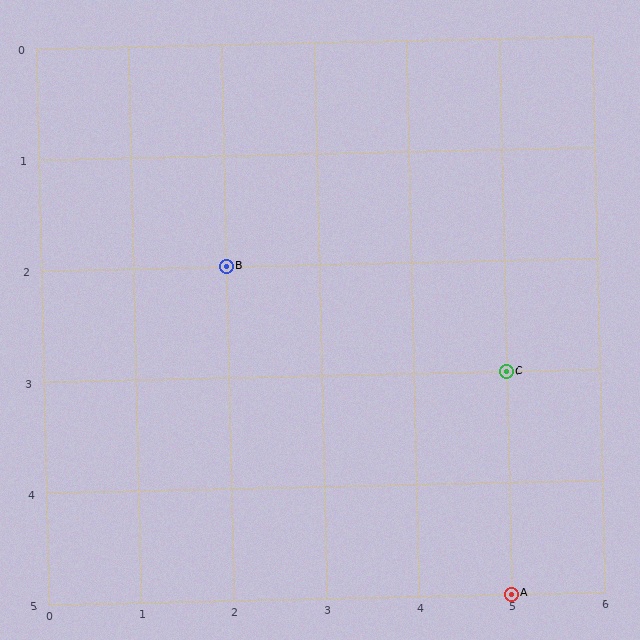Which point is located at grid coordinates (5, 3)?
Point C is at (5, 3).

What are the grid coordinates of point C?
Point C is at grid coordinates (5, 3).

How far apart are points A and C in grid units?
Points A and C are 2 rows apart.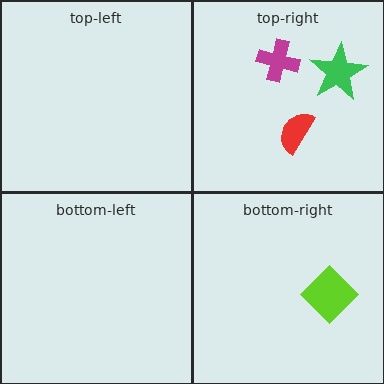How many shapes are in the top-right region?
3.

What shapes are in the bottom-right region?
The lime diamond.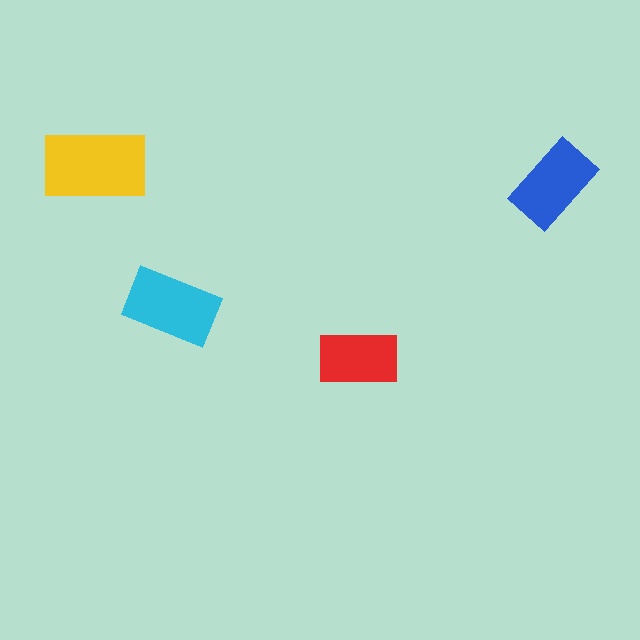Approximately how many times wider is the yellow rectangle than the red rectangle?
About 1.5 times wider.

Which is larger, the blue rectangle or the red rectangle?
The blue one.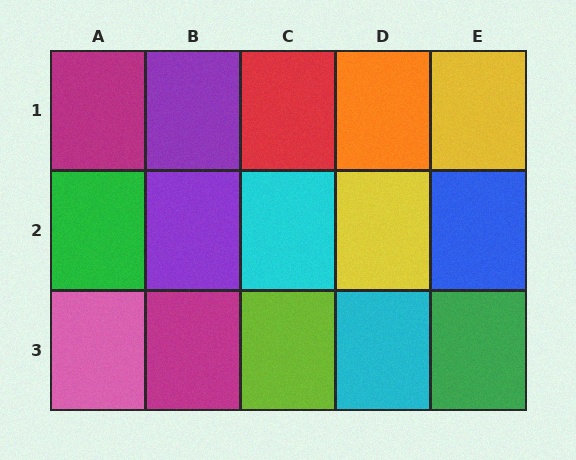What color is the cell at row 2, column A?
Green.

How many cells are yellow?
2 cells are yellow.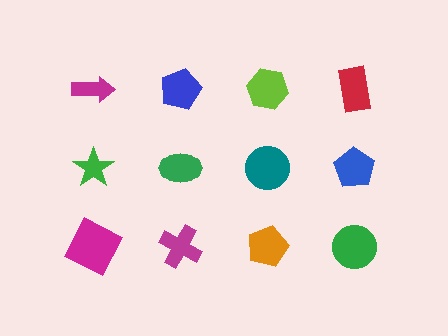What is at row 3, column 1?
A magenta square.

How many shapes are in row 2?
4 shapes.